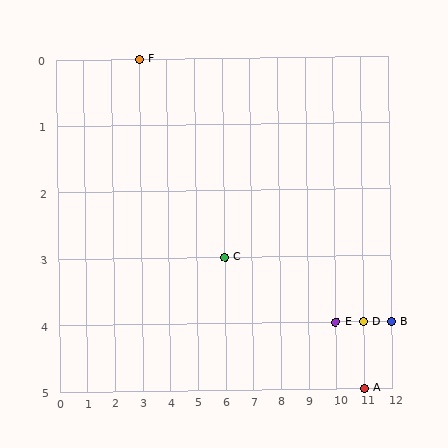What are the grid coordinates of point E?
Point E is at grid coordinates (10, 4).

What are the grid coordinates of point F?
Point F is at grid coordinates (3, 0).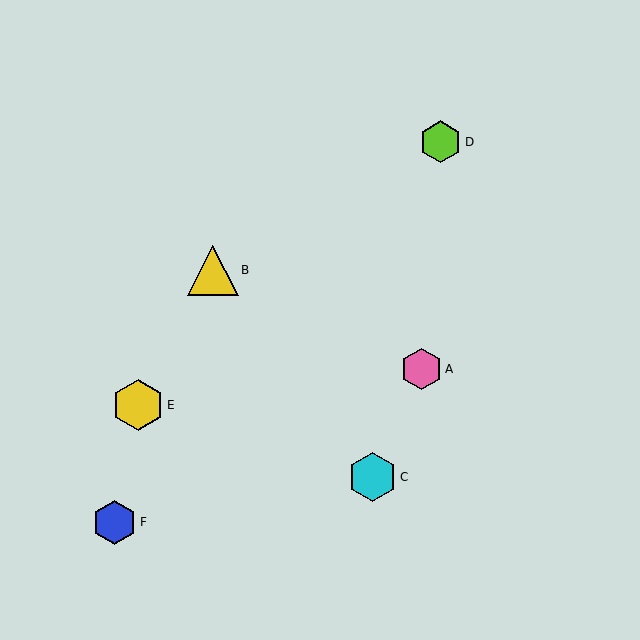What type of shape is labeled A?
Shape A is a pink hexagon.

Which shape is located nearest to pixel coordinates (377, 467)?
The cyan hexagon (labeled C) at (373, 477) is nearest to that location.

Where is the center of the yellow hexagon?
The center of the yellow hexagon is at (138, 405).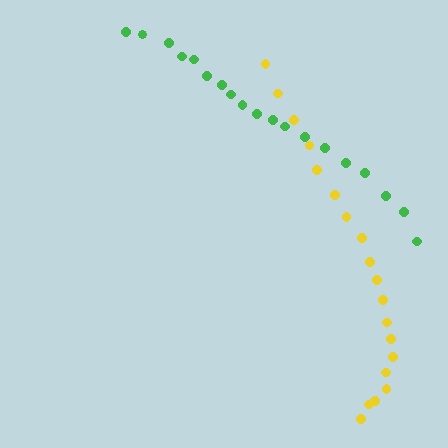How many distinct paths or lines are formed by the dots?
There are 2 distinct paths.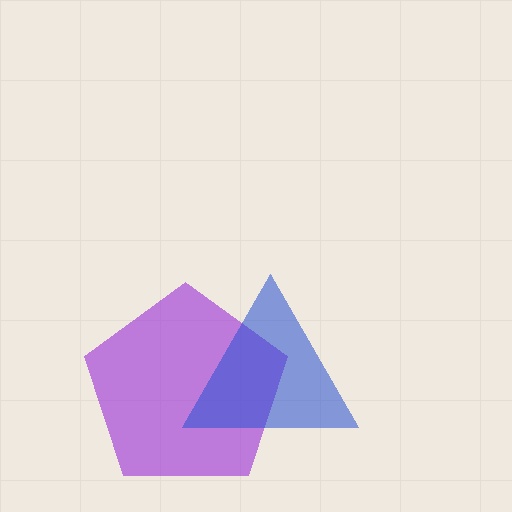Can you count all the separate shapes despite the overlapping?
Yes, there are 2 separate shapes.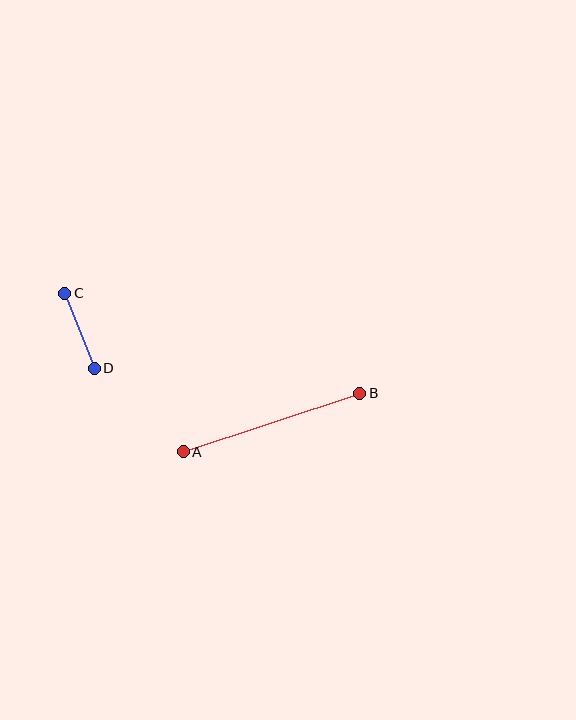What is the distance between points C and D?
The distance is approximately 81 pixels.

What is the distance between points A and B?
The distance is approximately 186 pixels.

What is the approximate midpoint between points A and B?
The midpoint is at approximately (272, 423) pixels.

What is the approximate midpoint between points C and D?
The midpoint is at approximately (80, 331) pixels.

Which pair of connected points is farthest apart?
Points A and B are farthest apart.